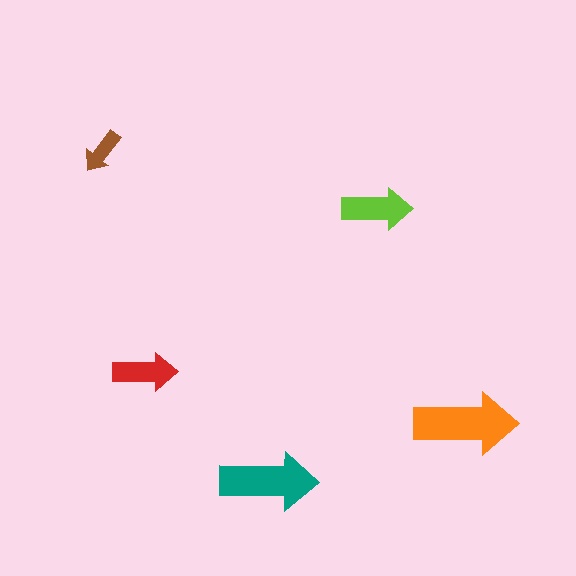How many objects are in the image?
There are 5 objects in the image.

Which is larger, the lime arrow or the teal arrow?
The teal one.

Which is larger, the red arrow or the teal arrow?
The teal one.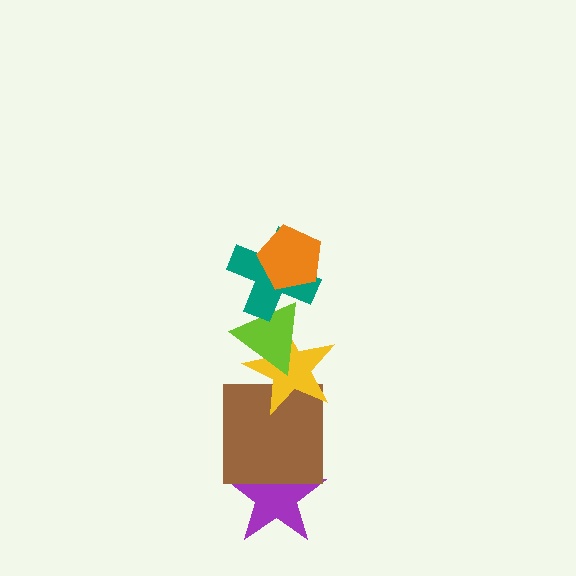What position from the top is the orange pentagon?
The orange pentagon is 1st from the top.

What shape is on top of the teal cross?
The orange pentagon is on top of the teal cross.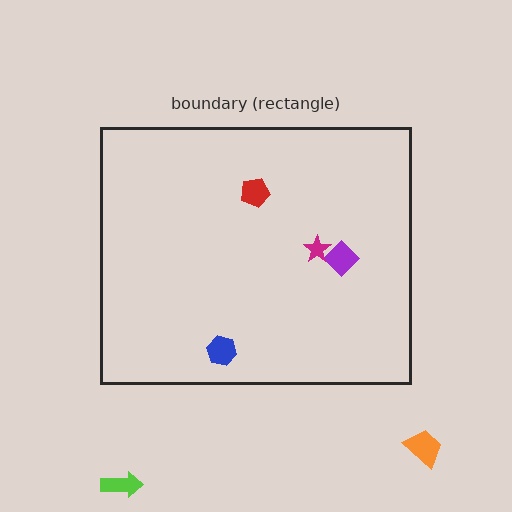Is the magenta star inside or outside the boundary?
Inside.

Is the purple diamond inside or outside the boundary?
Inside.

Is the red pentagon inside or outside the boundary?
Inside.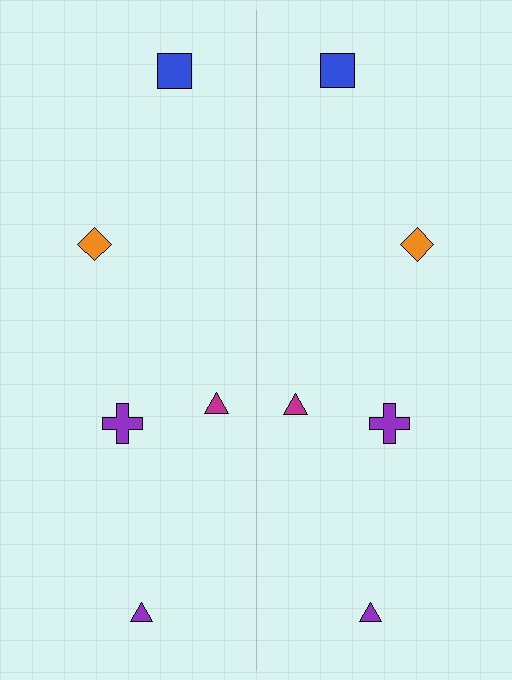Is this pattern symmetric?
Yes, this pattern has bilateral (reflection) symmetry.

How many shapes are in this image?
There are 10 shapes in this image.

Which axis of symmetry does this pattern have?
The pattern has a vertical axis of symmetry running through the center of the image.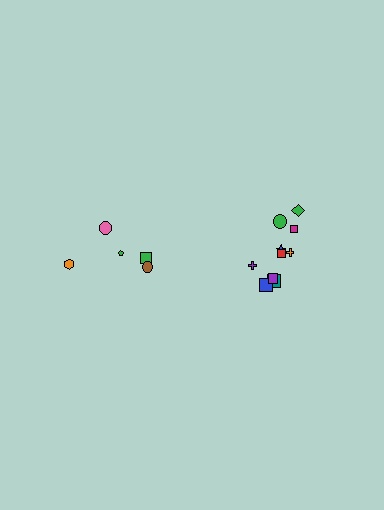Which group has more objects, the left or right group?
The right group.